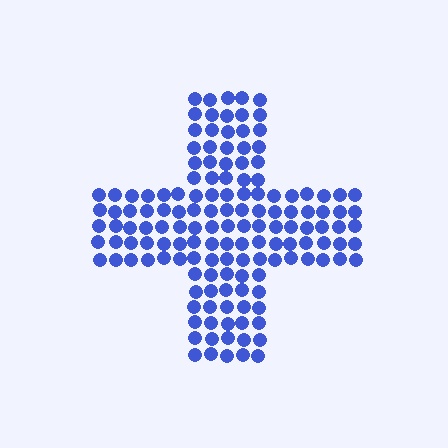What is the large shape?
The large shape is a cross.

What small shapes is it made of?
It is made of small circles.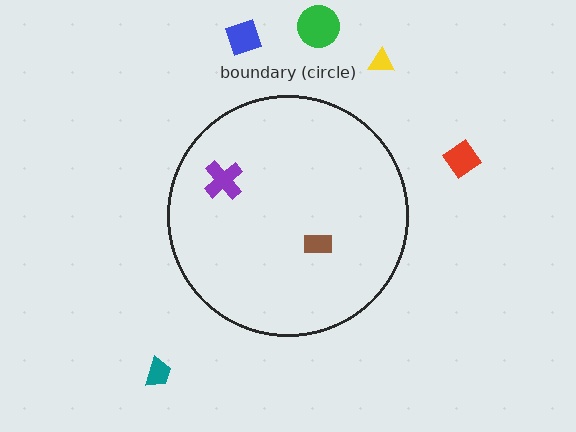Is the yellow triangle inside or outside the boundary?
Outside.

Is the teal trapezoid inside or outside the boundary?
Outside.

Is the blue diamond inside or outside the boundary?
Outside.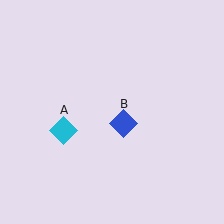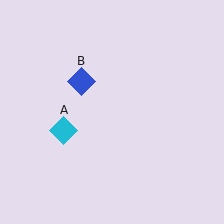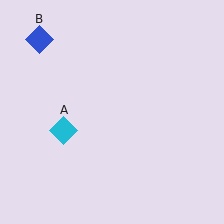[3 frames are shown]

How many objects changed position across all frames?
1 object changed position: blue diamond (object B).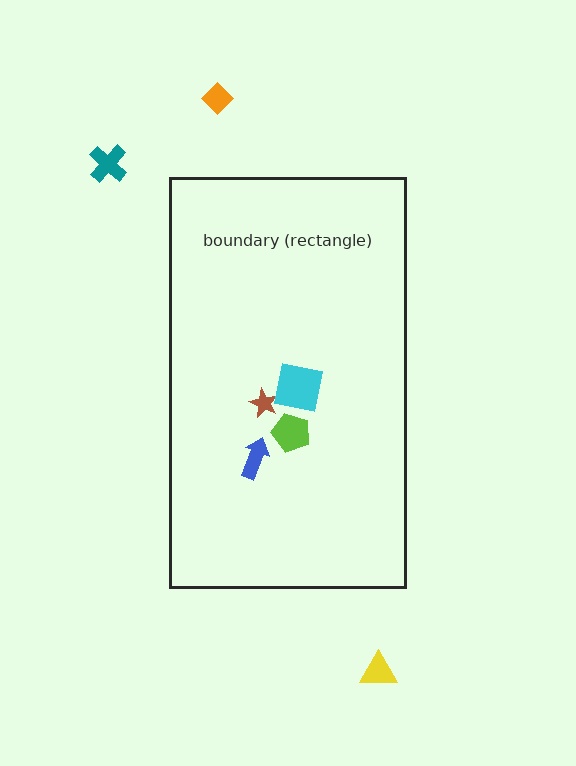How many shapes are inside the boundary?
4 inside, 3 outside.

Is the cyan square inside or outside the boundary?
Inside.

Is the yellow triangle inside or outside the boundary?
Outside.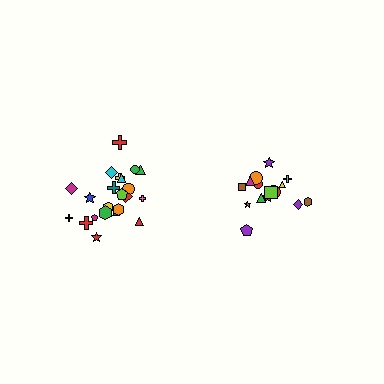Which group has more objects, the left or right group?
The left group.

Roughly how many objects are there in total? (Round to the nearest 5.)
Roughly 35 objects in total.